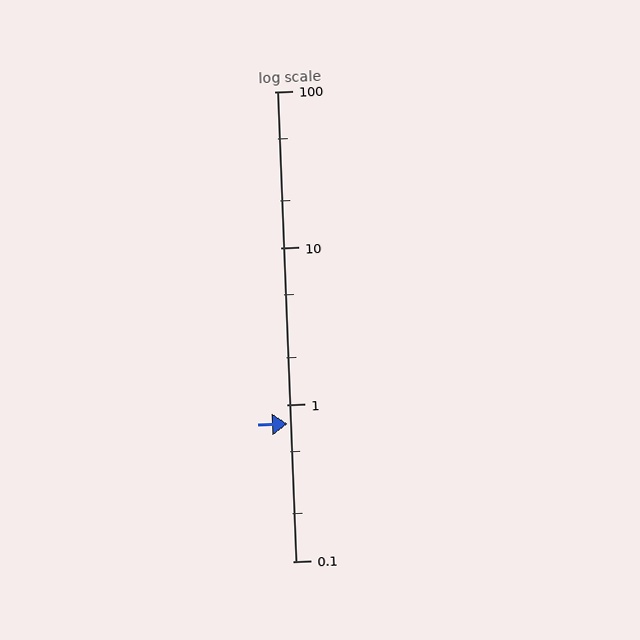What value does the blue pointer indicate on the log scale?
The pointer indicates approximately 0.76.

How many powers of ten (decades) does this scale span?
The scale spans 3 decades, from 0.1 to 100.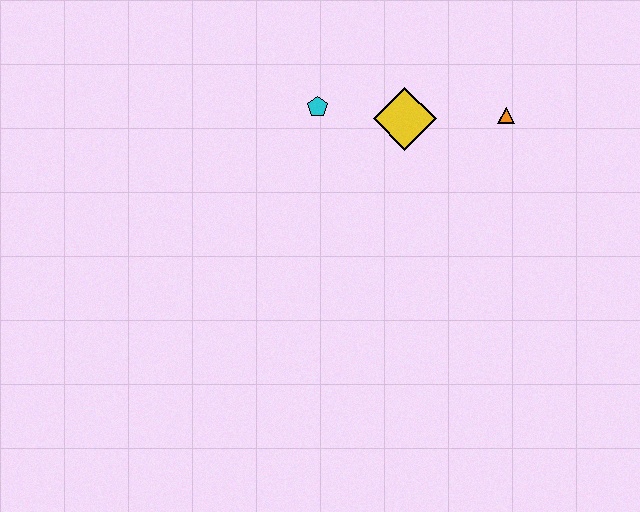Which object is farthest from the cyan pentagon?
The orange triangle is farthest from the cyan pentagon.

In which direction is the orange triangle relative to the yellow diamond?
The orange triangle is to the right of the yellow diamond.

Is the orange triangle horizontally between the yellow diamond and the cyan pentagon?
No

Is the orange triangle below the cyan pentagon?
Yes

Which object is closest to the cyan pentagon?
The yellow diamond is closest to the cyan pentagon.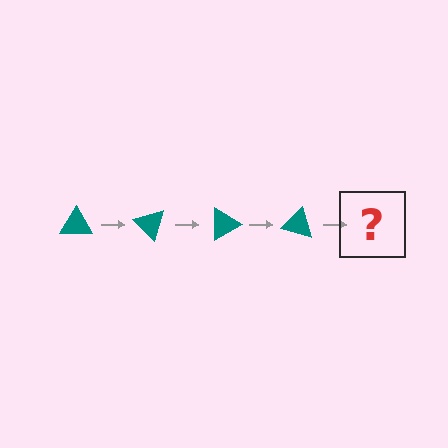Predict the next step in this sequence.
The next step is a teal triangle rotated 180 degrees.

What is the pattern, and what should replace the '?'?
The pattern is that the triangle rotates 45 degrees each step. The '?' should be a teal triangle rotated 180 degrees.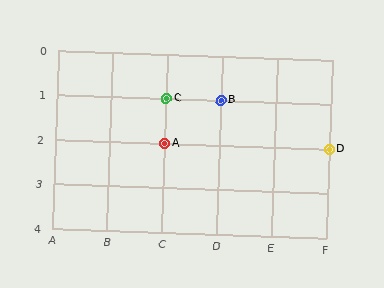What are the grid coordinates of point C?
Point C is at grid coordinates (C, 1).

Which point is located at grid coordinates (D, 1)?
Point B is at (D, 1).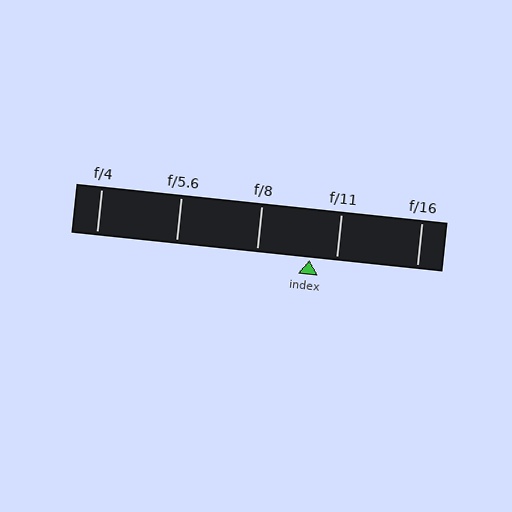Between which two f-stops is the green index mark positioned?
The index mark is between f/8 and f/11.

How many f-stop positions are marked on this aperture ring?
There are 5 f-stop positions marked.